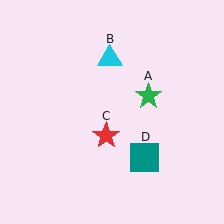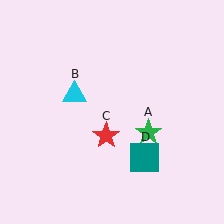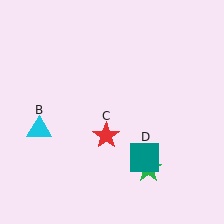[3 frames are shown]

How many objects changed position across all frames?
2 objects changed position: green star (object A), cyan triangle (object B).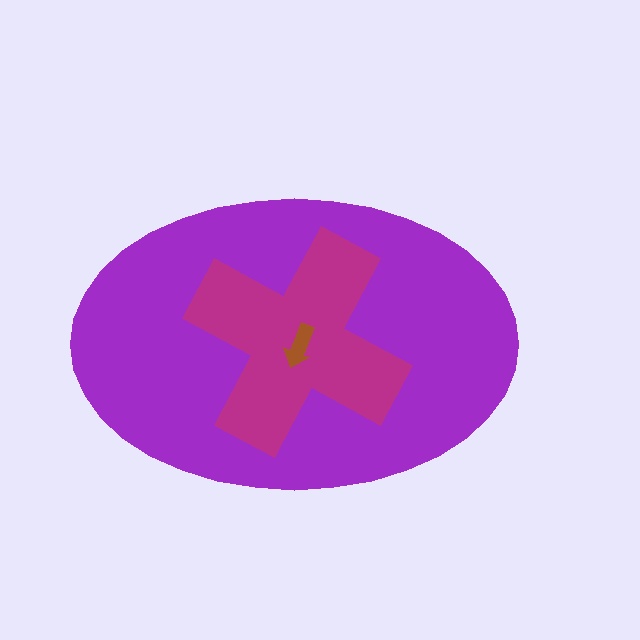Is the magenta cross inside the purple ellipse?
Yes.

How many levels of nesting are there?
3.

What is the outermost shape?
The purple ellipse.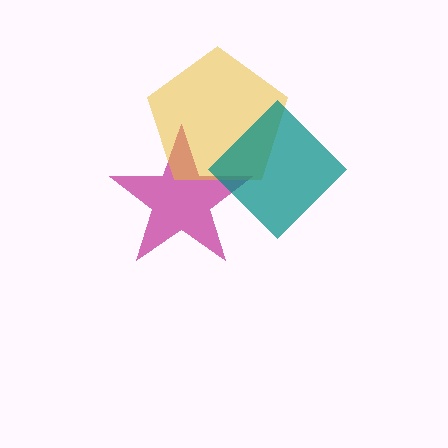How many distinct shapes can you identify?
There are 3 distinct shapes: a magenta star, a yellow pentagon, a teal diamond.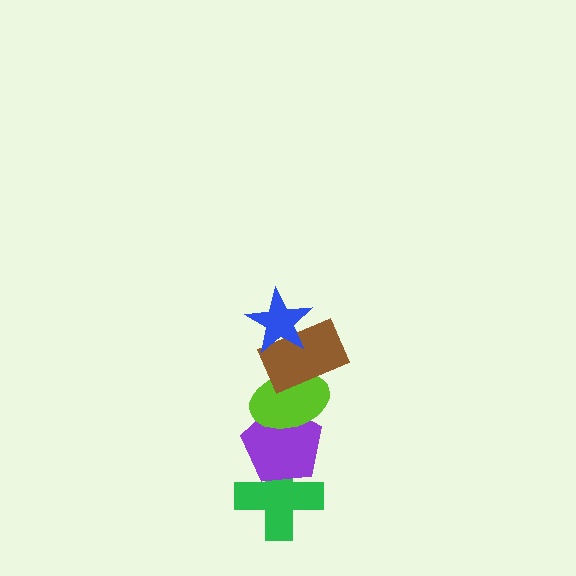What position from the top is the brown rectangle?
The brown rectangle is 2nd from the top.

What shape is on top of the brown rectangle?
The blue star is on top of the brown rectangle.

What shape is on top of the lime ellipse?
The brown rectangle is on top of the lime ellipse.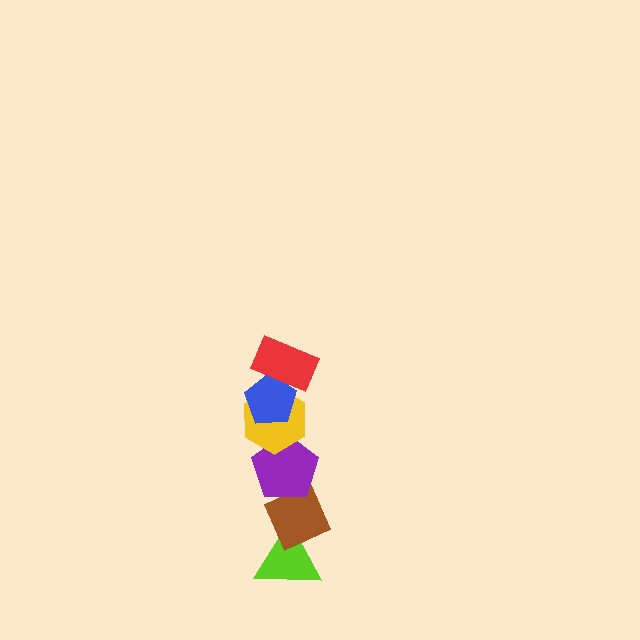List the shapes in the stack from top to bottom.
From top to bottom: the red rectangle, the blue pentagon, the yellow hexagon, the purple pentagon, the brown diamond, the lime triangle.